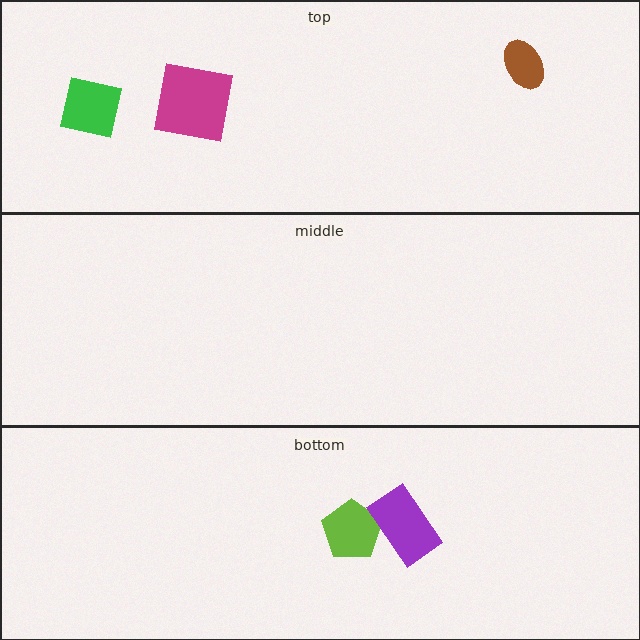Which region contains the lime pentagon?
The bottom region.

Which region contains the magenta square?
The top region.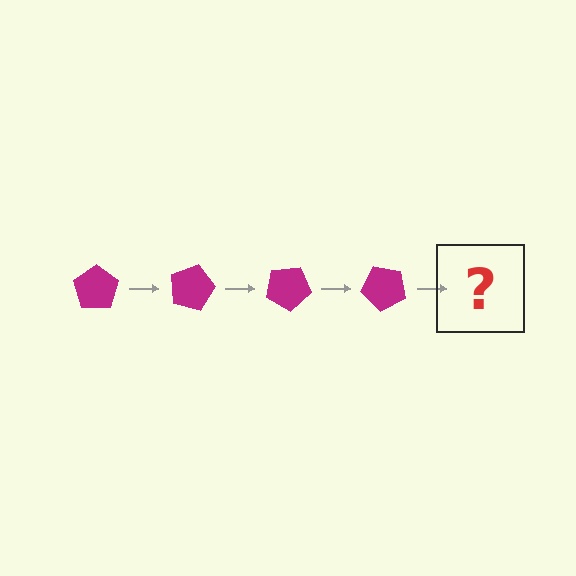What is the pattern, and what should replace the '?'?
The pattern is that the pentagon rotates 15 degrees each step. The '?' should be a magenta pentagon rotated 60 degrees.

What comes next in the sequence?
The next element should be a magenta pentagon rotated 60 degrees.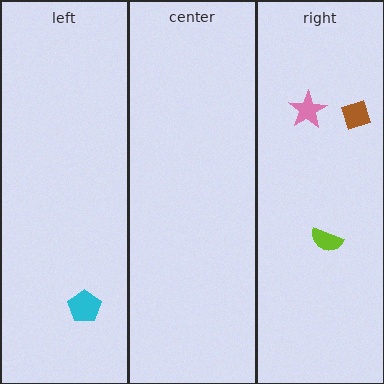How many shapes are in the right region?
3.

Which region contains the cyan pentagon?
The left region.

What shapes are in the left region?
The cyan pentagon.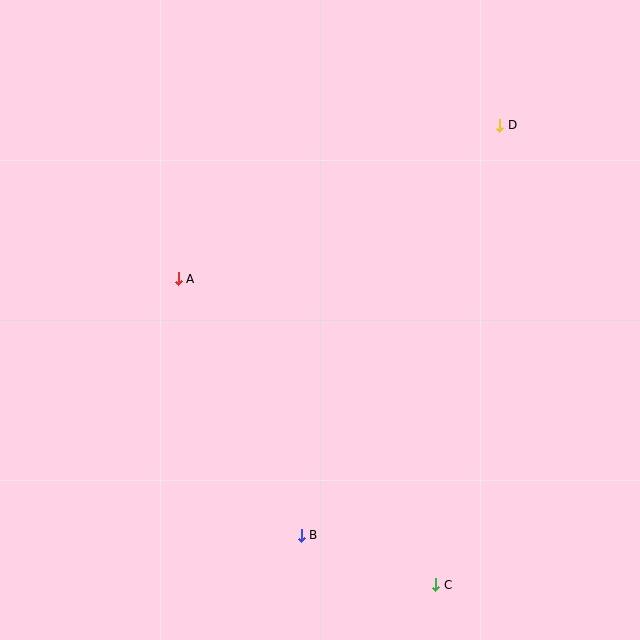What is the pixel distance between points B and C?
The distance between B and C is 143 pixels.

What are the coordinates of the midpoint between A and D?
The midpoint between A and D is at (339, 202).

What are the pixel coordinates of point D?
Point D is at (500, 125).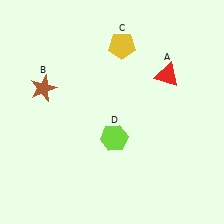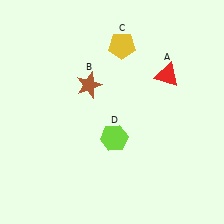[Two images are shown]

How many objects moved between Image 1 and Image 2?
1 object moved between the two images.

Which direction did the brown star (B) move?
The brown star (B) moved right.